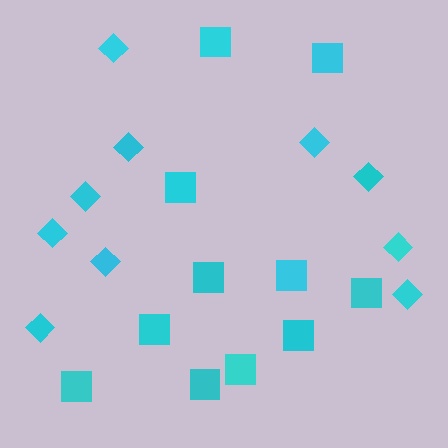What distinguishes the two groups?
There are 2 groups: one group of squares (11) and one group of diamonds (10).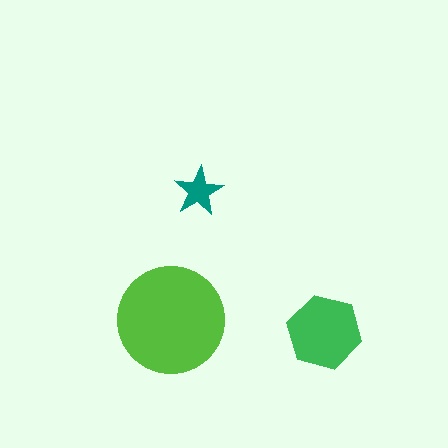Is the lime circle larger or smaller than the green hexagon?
Larger.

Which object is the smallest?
The teal star.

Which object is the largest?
The lime circle.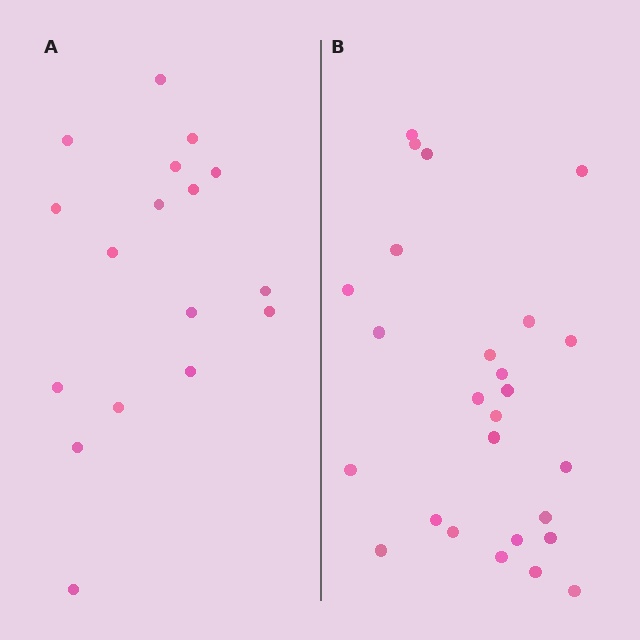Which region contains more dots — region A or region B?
Region B (the right region) has more dots.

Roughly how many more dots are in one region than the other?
Region B has roughly 8 or so more dots than region A.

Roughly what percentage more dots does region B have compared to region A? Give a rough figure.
About 55% more.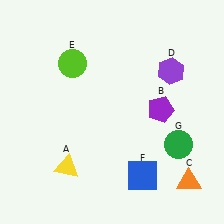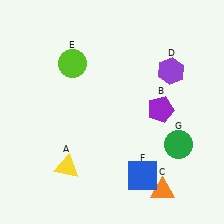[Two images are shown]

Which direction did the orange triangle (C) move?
The orange triangle (C) moved left.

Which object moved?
The orange triangle (C) moved left.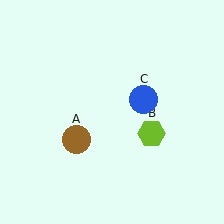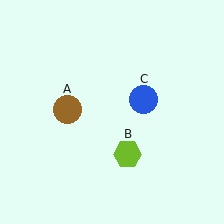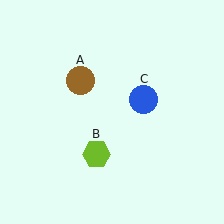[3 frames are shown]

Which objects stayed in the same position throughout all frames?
Blue circle (object C) remained stationary.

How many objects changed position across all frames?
2 objects changed position: brown circle (object A), lime hexagon (object B).